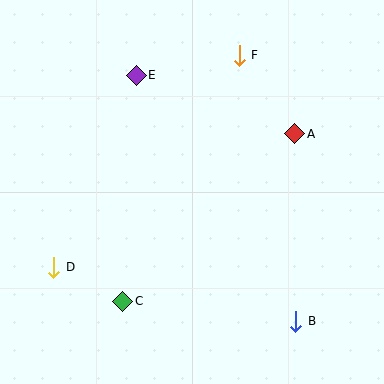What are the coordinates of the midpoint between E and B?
The midpoint between E and B is at (216, 198).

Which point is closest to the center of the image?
Point A at (295, 134) is closest to the center.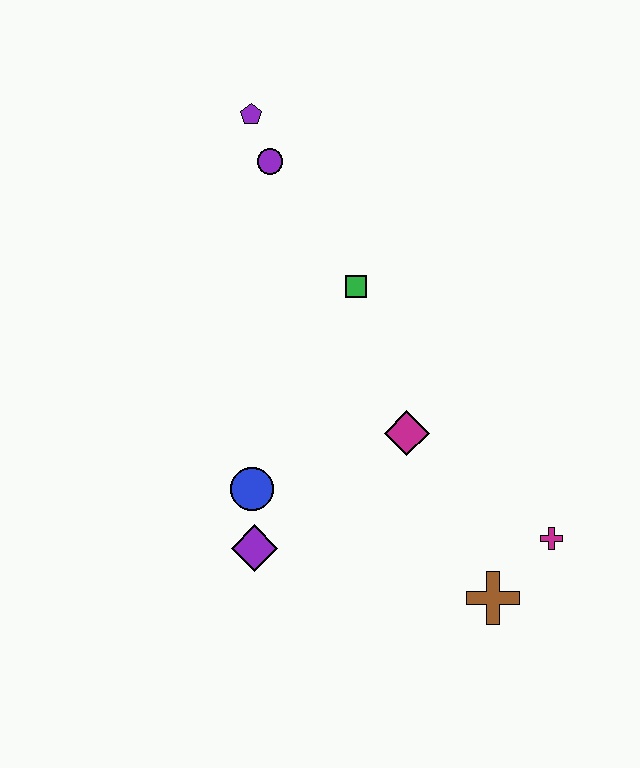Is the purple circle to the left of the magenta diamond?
Yes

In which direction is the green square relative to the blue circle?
The green square is above the blue circle.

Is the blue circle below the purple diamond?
No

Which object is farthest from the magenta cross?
The purple pentagon is farthest from the magenta cross.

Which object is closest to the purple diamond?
The blue circle is closest to the purple diamond.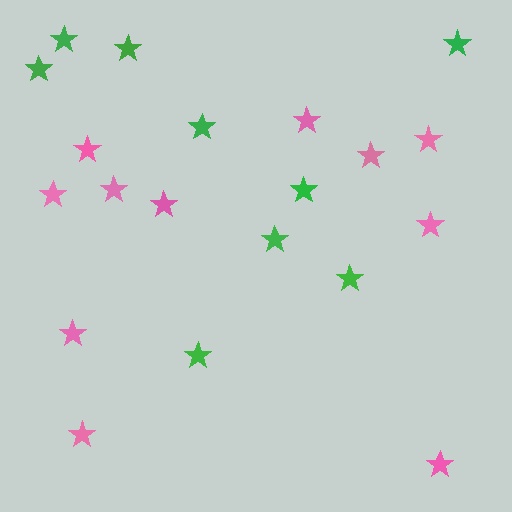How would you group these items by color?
There are 2 groups: one group of green stars (9) and one group of pink stars (11).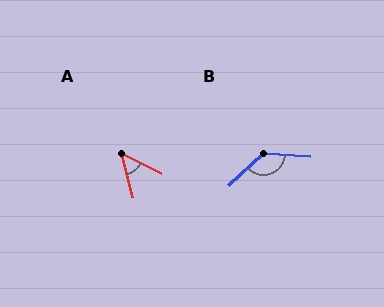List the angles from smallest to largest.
A (48°), B (133°).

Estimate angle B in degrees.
Approximately 133 degrees.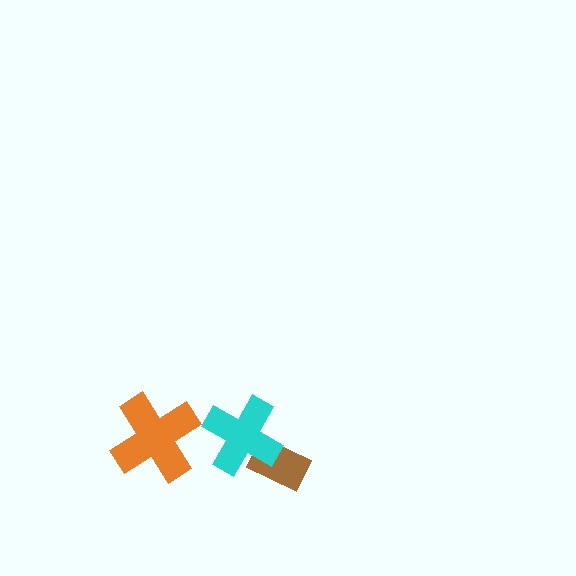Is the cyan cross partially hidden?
No, no other shape covers it.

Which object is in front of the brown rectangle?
The cyan cross is in front of the brown rectangle.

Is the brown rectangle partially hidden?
Yes, it is partially covered by another shape.